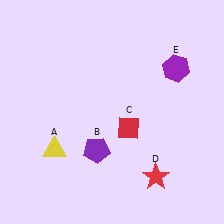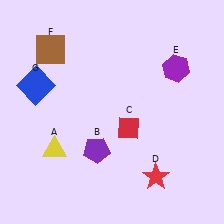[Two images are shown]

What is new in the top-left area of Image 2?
A brown square (F) was added in the top-left area of Image 2.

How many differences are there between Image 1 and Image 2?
There are 2 differences between the two images.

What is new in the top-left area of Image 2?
A blue square (G) was added in the top-left area of Image 2.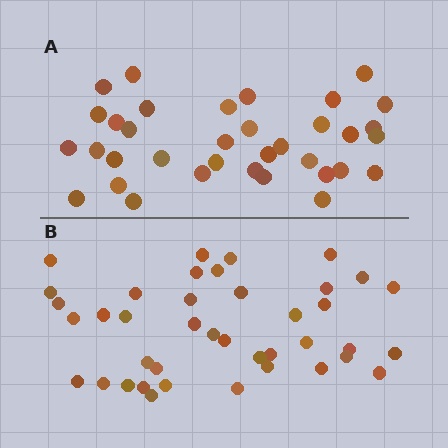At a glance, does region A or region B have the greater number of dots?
Region B (the bottom region) has more dots.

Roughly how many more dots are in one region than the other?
Region B has about 5 more dots than region A.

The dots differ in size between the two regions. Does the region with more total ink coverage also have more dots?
No. Region A has more total ink coverage because its dots are larger, but region B actually contains more individual dots. Total area can be misleading — the number of items is what matters here.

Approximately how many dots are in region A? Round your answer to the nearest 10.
About 40 dots. (The exact count is 35, which rounds to 40.)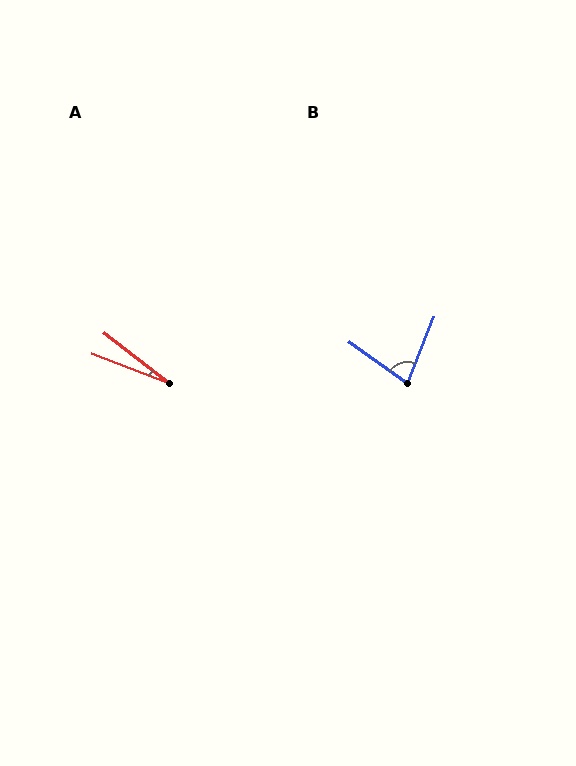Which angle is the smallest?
A, at approximately 17 degrees.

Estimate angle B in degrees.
Approximately 76 degrees.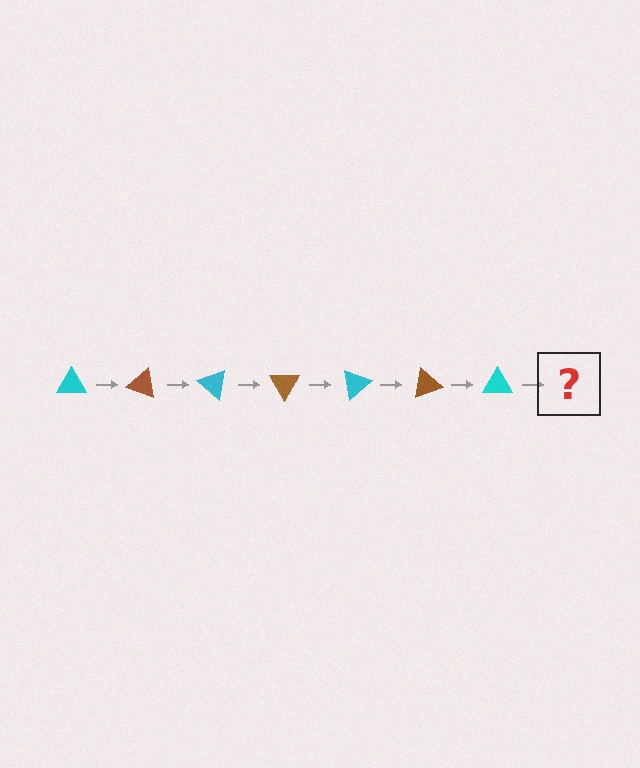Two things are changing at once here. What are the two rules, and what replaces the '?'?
The two rules are that it rotates 20 degrees each step and the color cycles through cyan and brown. The '?' should be a brown triangle, rotated 140 degrees from the start.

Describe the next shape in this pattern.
It should be a brown triangle, rotated 140 degrees from the start.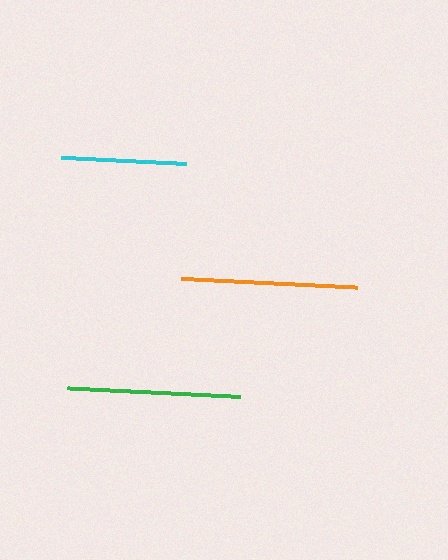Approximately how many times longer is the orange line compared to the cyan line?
The orange line is approximately 1.4 times the length of the cyan line.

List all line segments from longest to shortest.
From longest to shortest: orange, green, cyan.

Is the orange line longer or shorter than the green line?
The orange line is longer than the green line.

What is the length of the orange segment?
The orange segment is approximately 175 pixels long.